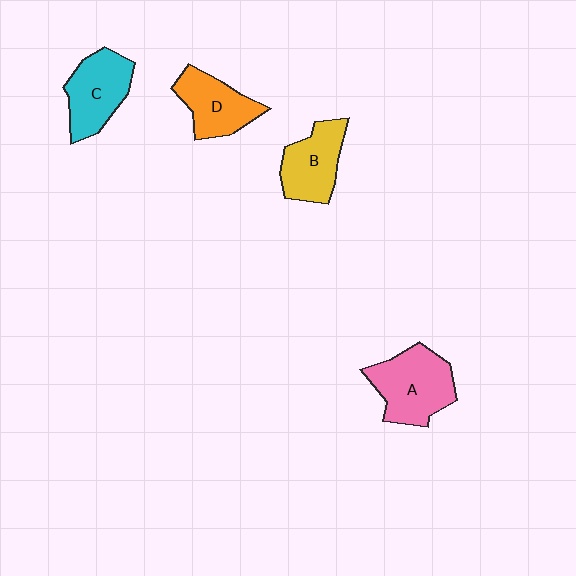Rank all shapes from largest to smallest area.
From largest to smallest: A (pink), C (cyan), B (yellow), D (orange).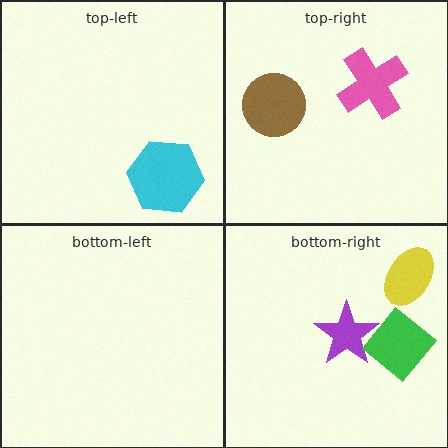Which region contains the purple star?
The bottom-right region.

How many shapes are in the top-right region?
2.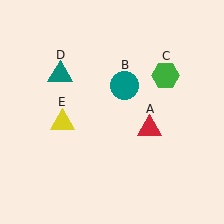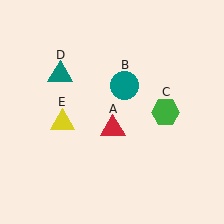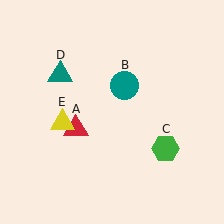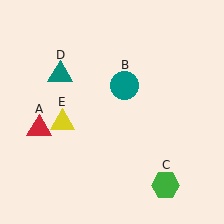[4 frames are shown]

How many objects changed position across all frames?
2 objects changed position: red triangle (object A), green hexagon (object C).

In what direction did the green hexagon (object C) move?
The green hexagon (object C) moved down.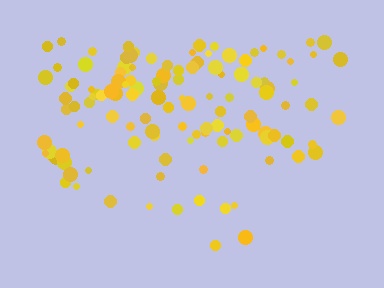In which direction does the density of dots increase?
From bottom to top, with the top side densest.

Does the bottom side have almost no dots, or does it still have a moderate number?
Still a moderate number, just noticeably fewer than the top.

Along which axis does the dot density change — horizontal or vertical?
Vertical.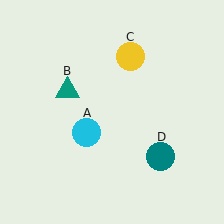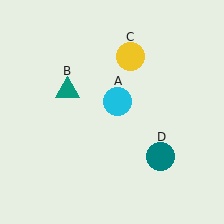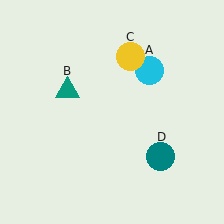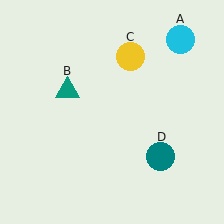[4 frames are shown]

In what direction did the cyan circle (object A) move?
The cyan circle (object A) moved up and to the right.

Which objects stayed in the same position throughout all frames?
Teal triangle (object B) and yellow circle (object C) and teal circle (object D) remained stationary.